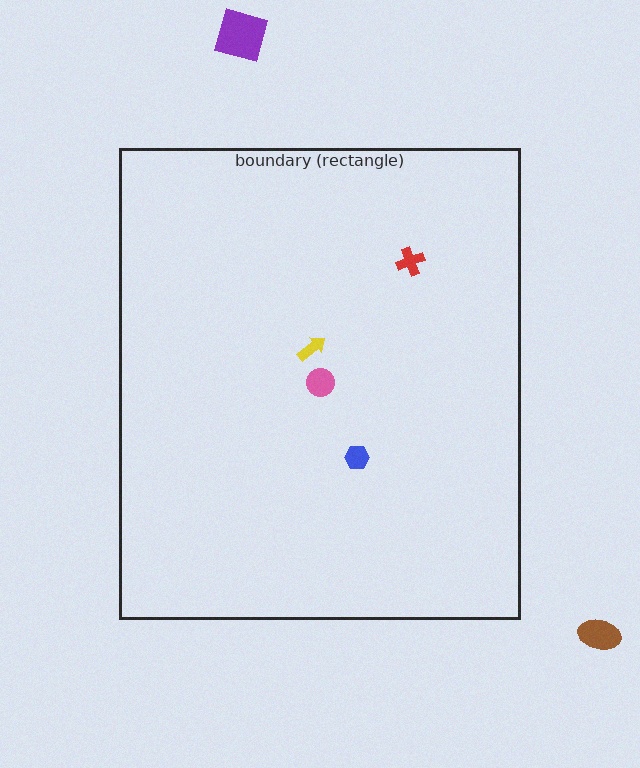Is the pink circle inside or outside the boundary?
Inside.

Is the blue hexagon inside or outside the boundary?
Inside.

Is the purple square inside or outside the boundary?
Outside.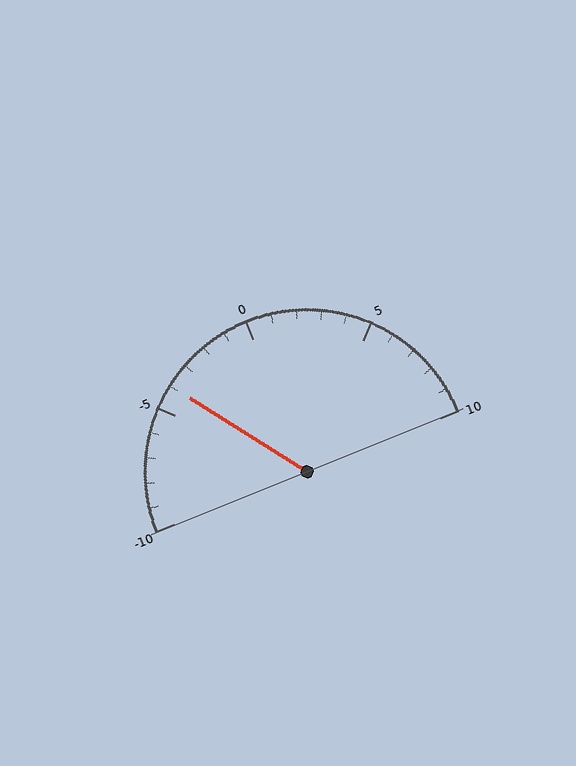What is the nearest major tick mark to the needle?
The nearest major tick mark is -5.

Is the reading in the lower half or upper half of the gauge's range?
The reading is in the lower half of the range (-10 to 10).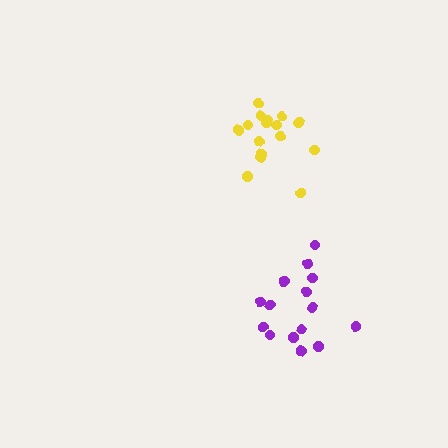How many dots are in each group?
Group 1: 15 dots, Group 2: 17 dots (32 total).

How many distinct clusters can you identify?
There are 2 distinct clusters.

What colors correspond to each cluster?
The clusters are colored: purple, yellow.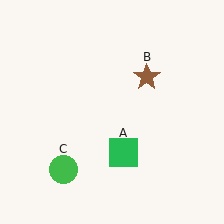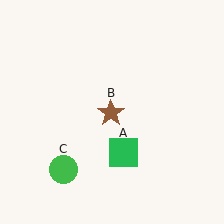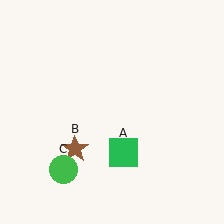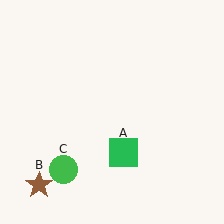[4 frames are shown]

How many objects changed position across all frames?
1 object changed position: brown star (object B).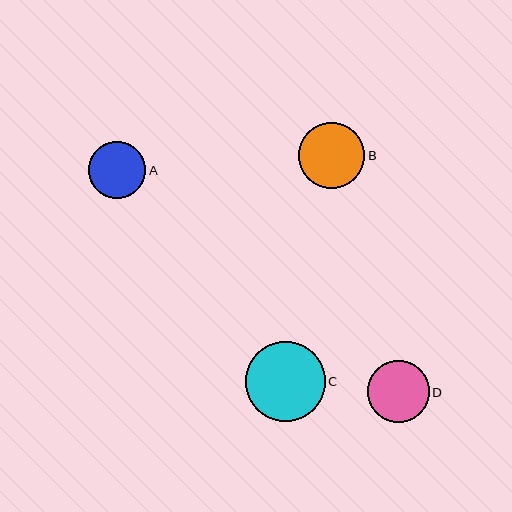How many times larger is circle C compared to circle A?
Circle C is approximately 1.4 times the size of circle A.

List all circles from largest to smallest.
From largest to smallest: C, B, D, A.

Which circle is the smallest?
Circle A is the smallest with a size of approximately 57 pixels.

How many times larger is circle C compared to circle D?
Circle C is approximately 1.3 times the size of circle D.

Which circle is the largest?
Circle C is the largest with a size of approximately 80 pixels.